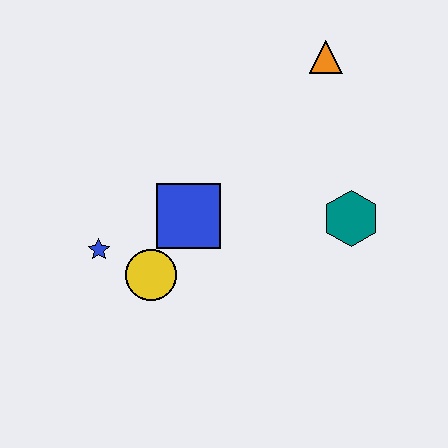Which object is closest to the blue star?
The yellow circle is closest to the blue star.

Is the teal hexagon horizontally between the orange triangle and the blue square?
No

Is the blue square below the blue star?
No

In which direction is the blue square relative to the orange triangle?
The blue square is below the orange triangle.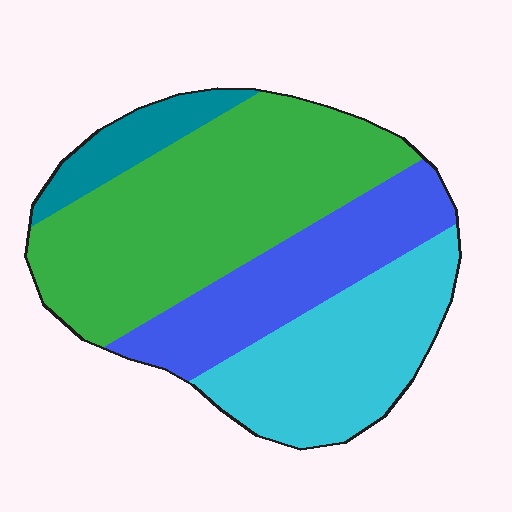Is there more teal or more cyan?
Cyan.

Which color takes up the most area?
Green, at roughly 45%.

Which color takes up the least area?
Teal, at roughly 10%.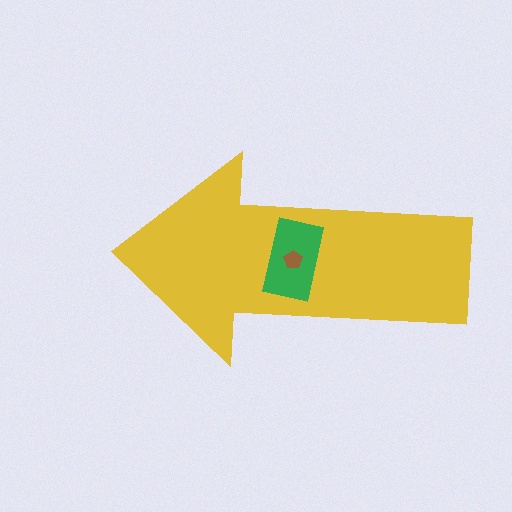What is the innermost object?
The brown pentagon.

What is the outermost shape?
The yellow arrow.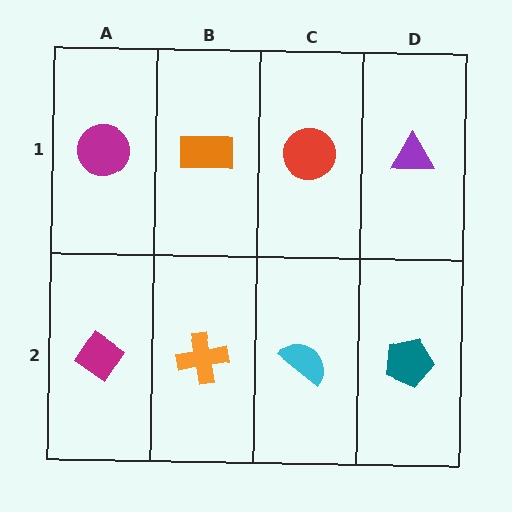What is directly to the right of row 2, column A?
An orange cross.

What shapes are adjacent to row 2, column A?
A magenta circle (row 1, column A), an orange cross (row 2, column B).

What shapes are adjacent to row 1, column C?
A cyan semicircle (row 2, column C), an orange rectangle (row 1, column B), a purple triangle (row 1, column D).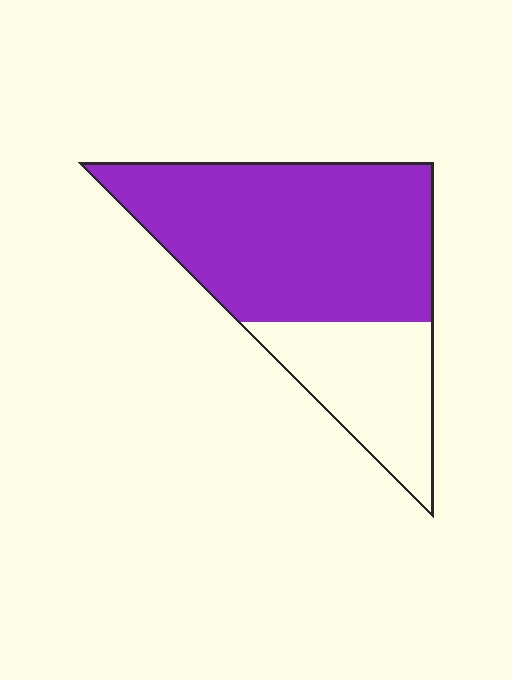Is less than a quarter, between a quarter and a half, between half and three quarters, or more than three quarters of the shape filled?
Between half and three quarters.